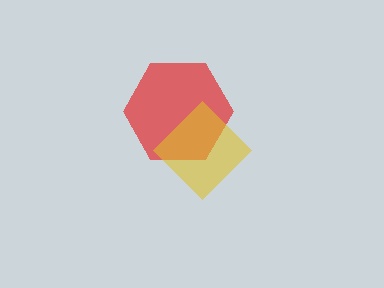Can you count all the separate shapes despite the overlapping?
Yes, there are 2 separate shapes.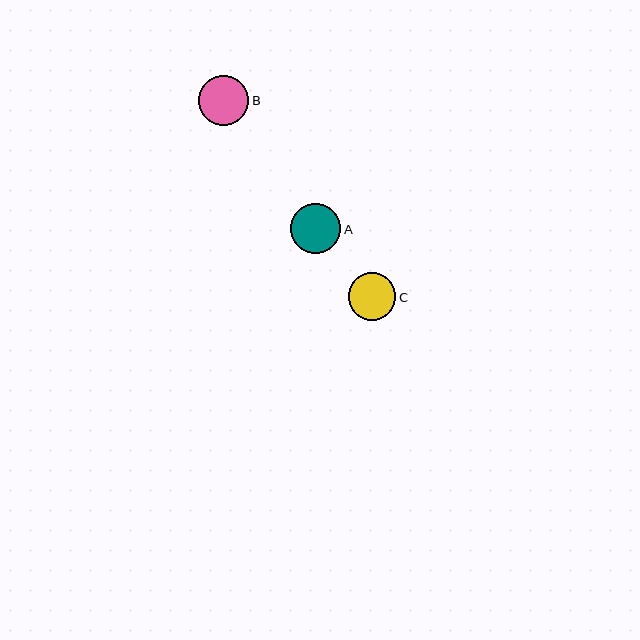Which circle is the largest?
Circle A is the largest with a size of approximately 50 pixels.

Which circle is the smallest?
Circle C is the smallest with a size of approximately 48 pixels.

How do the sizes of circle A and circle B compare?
Circle A and circle B are approximately the same size.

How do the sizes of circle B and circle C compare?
Circle B and circle C are approximately the same size.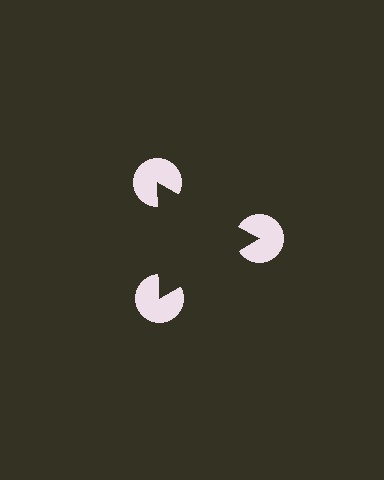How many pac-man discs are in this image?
There are 3 — one at each vertex of the illusory triangle.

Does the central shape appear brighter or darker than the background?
It typically appears slightly darker than the background, even though no actual brightness change is drawn.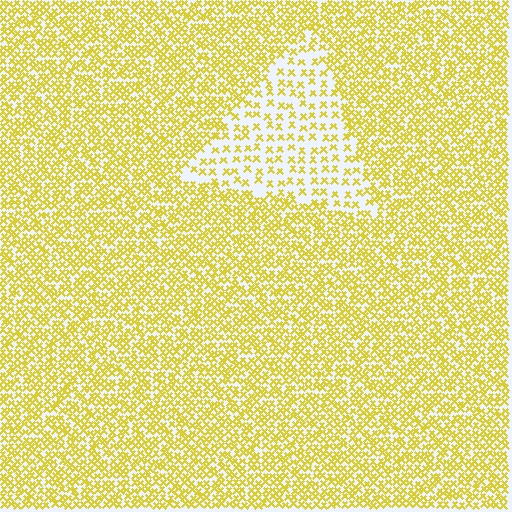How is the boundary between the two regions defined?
The boundary is defined by a change in element density (approximately 2.3x ratio). All elements are the same color, size, and shape.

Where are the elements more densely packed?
The elements are more densely packed outside the triangle boundary.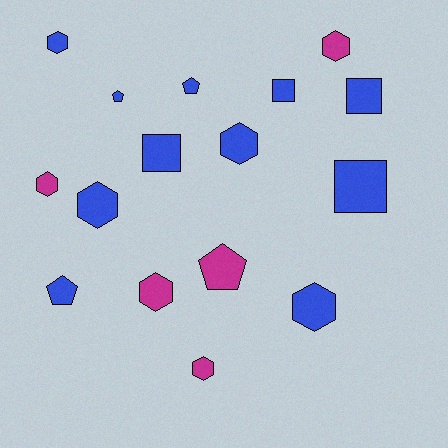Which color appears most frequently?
Blue, with 11 objects.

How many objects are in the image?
There are 16 objects.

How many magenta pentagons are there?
There is 1 magenta pentagon.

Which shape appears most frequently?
Hexagon, with 8 objects.